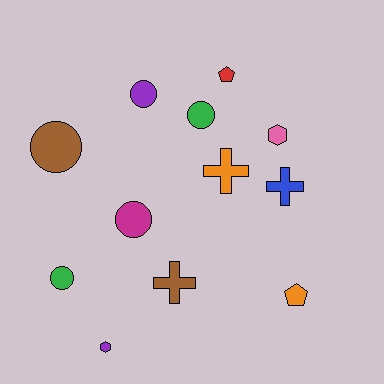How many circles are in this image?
There are 5 circles.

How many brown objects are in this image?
There are 2 brown objects.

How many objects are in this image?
There are 12 objects.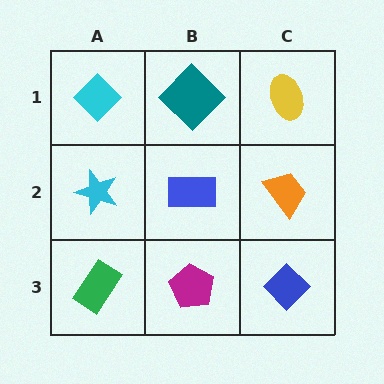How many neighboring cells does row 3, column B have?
3.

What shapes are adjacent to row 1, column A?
A cyan star (row 2, column A), a teal diamond (row 1, column B).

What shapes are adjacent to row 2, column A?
A cyan diamond (row 1, column A), a green rectangle (row 3, column A), a blue rectangle (row 2, column B).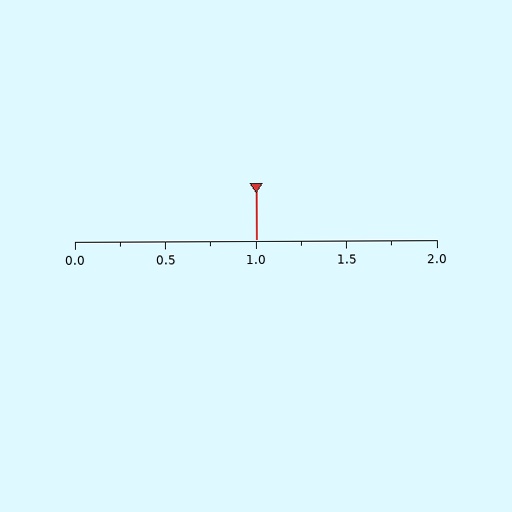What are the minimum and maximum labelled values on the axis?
The axis runs from 0.0 to 2.0.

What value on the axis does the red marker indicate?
The marker indicates approximately 1.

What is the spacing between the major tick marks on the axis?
The major ticks are spaced 0.5 apart.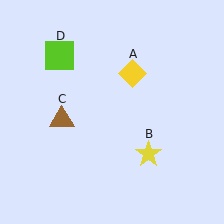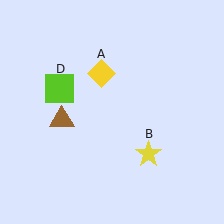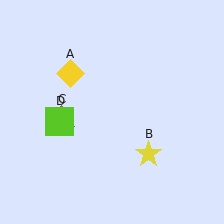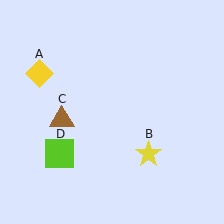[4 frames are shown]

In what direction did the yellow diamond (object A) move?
The yellow diamond (object A) moved left.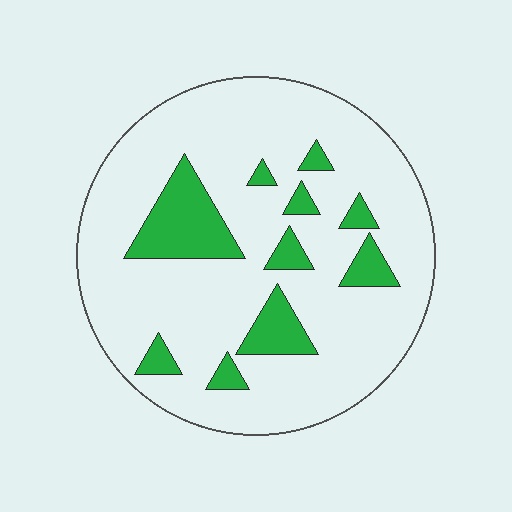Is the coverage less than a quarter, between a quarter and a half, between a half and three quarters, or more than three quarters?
Less than a quarter.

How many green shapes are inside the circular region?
10.